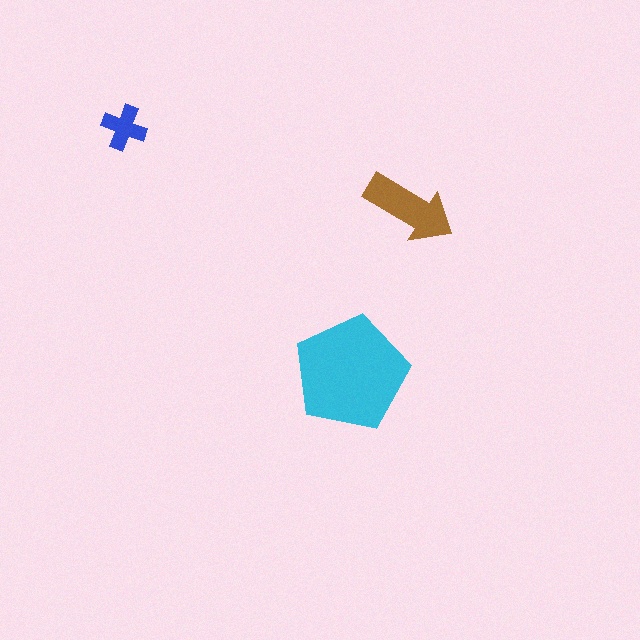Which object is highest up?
The blue cross is topmost.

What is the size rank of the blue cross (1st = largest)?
3rd.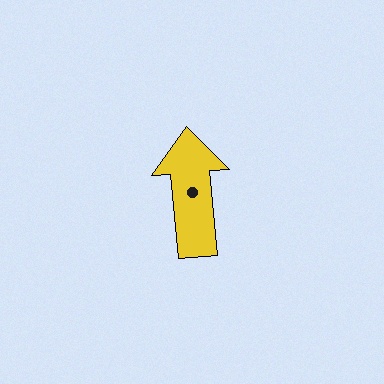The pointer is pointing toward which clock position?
Roughly 12 o'clock.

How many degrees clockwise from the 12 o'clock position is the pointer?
Approximately 355 degrees.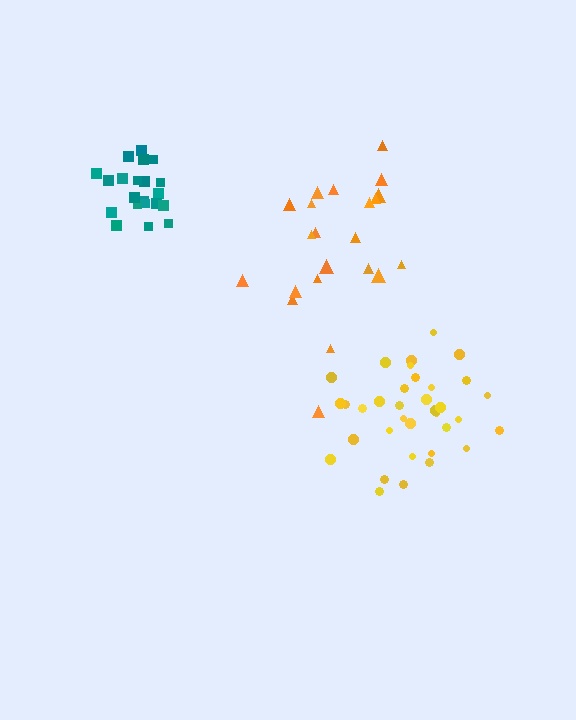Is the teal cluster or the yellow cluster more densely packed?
Teal.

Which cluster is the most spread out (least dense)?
Orange.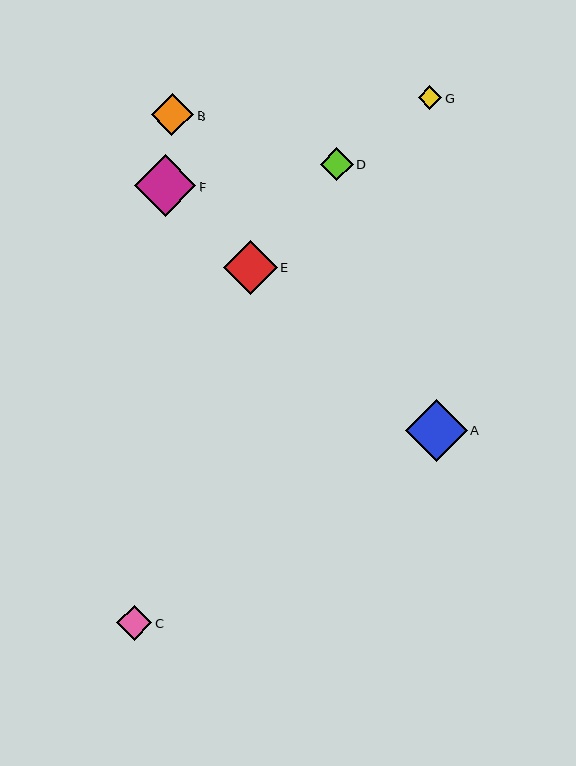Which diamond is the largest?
Diamond A is the largest with a size of approximately 62 pixels.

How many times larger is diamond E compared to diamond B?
Diamond E is approximately 1.3 times the size of diamond B.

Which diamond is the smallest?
Diamond G is the smallest with a size of approximately 23 pixels.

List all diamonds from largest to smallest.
From largest to smallest: A, F, E, B, C, D, G.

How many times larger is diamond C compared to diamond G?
Diamond C is approximately 1.5 times the size of diamond G.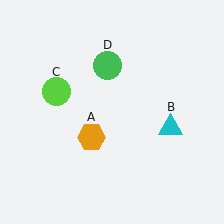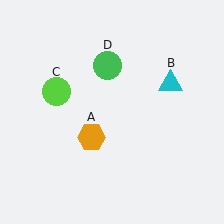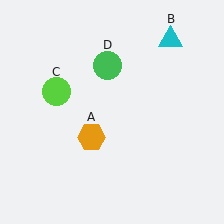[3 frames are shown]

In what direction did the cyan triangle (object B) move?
The cyan triangle (object B) moved up.